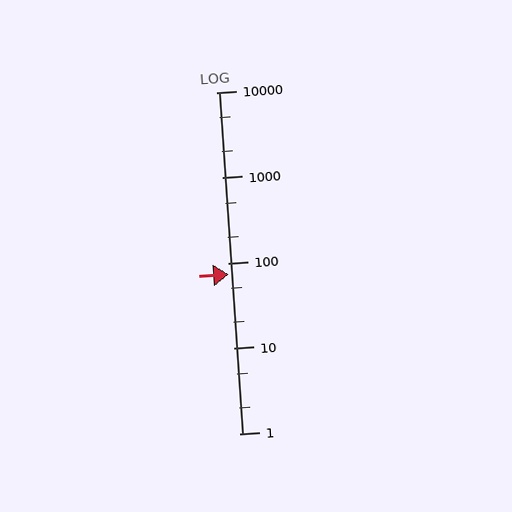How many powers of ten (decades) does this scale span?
The scale spans 4 decades, from 1 to 10000.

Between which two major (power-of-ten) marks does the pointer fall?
The pointer is between 10 and 100.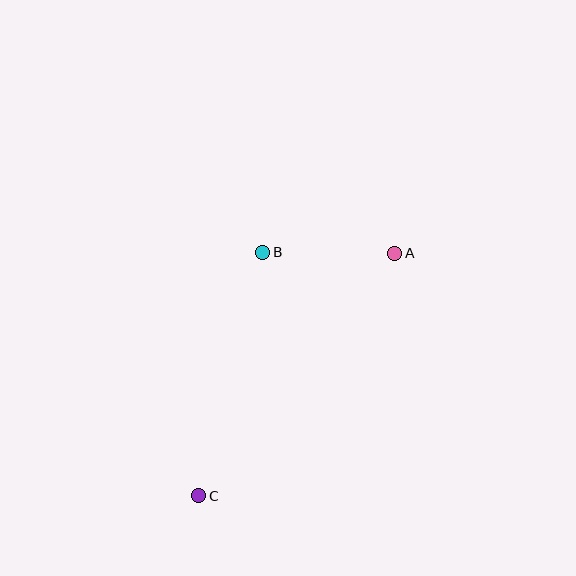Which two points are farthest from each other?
Points A and C are farthest from each other.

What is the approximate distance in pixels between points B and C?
The distance between B and C is approximately 252 pixels.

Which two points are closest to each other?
Points A and B are closest to each other.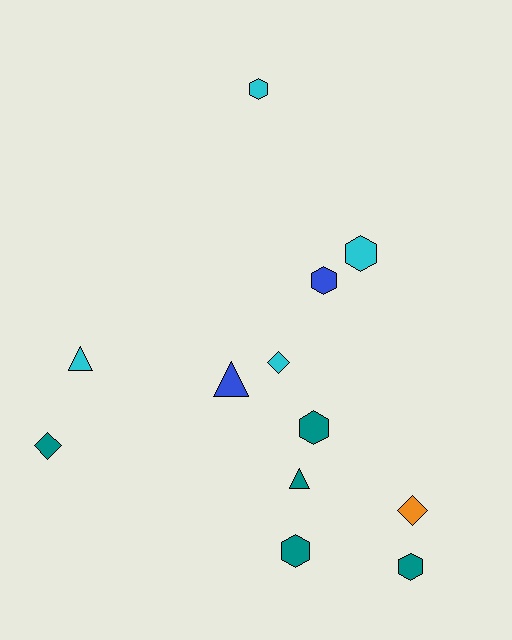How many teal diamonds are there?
There is 1 teal diamond.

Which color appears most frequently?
Teal, with 5 objects.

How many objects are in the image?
There are 12 objects.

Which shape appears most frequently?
Hexagon, with 6 objects.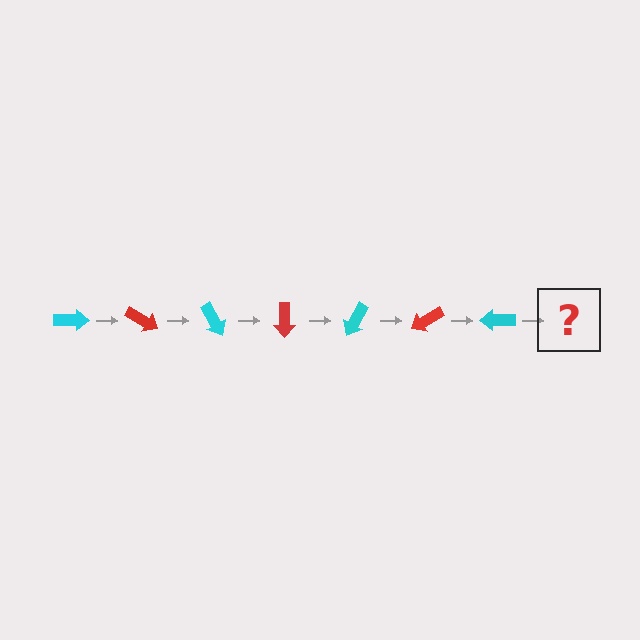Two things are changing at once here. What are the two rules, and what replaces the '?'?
The two rules are that it rotates 30 degrees each step and the color cycles through cyan and red. The '?' should be a red arrow, rotated 210 degrees from the start.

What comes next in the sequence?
The next element should be a red arrow, rotated 210 degrees from the start.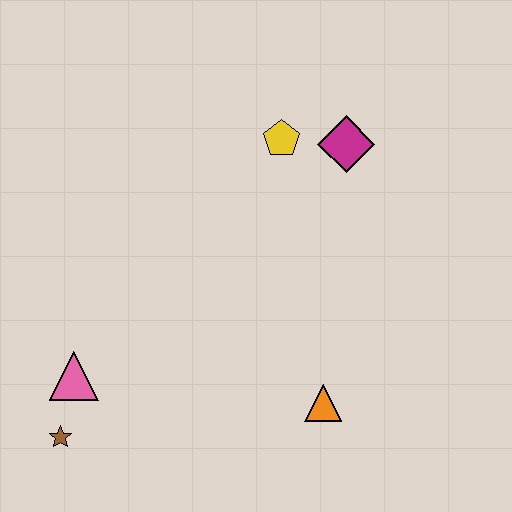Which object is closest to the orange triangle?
The pink triangle is closest to the orange triangle.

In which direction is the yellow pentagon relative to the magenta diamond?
The yellow pentagon is to the left of the magenta diamond.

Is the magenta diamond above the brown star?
Yes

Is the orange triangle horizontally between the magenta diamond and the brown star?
Yes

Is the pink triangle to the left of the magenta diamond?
Yes